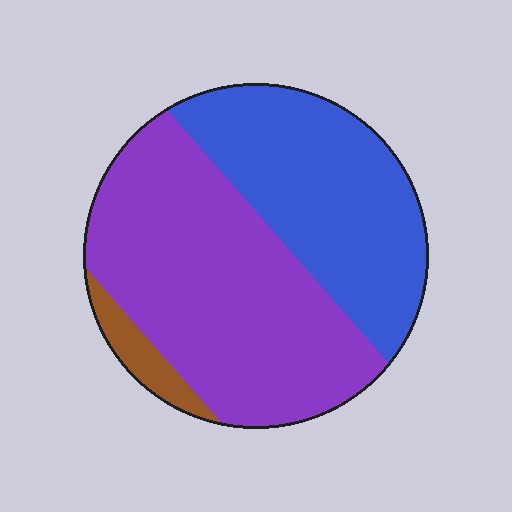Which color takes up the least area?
Brown, at roughly 5%.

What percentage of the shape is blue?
Blue takes up about two fifths (2/5) of the shape.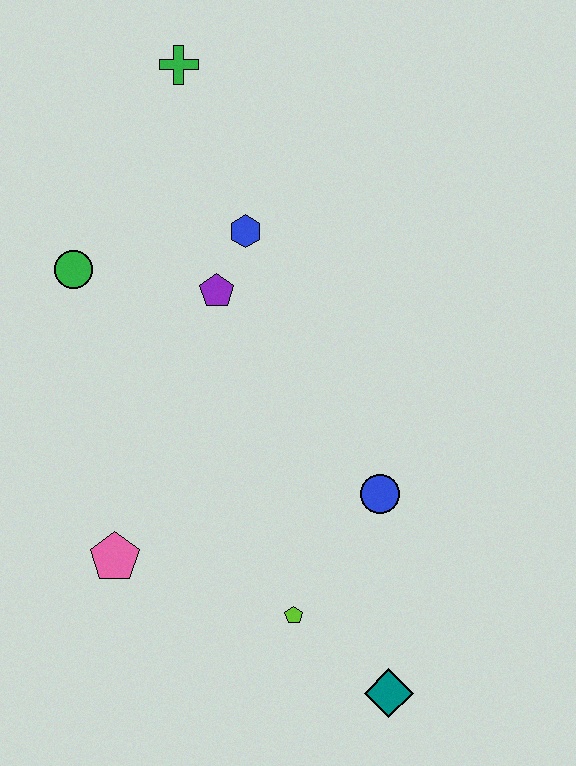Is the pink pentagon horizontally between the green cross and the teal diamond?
No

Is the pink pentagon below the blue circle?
Yes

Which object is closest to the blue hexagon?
The purple pentagon is closest to the blue hexagon.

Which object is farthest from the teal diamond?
The green cross is farthest from the teal diamond.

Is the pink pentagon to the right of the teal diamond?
No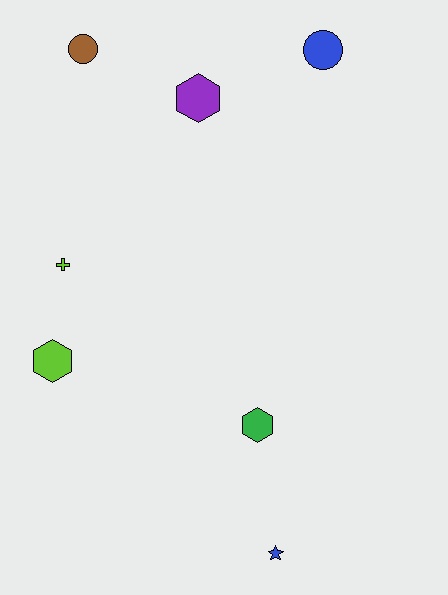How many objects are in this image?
There are 7 objects.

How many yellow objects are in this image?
There are no yellow objects.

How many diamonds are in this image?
There are no diamonds.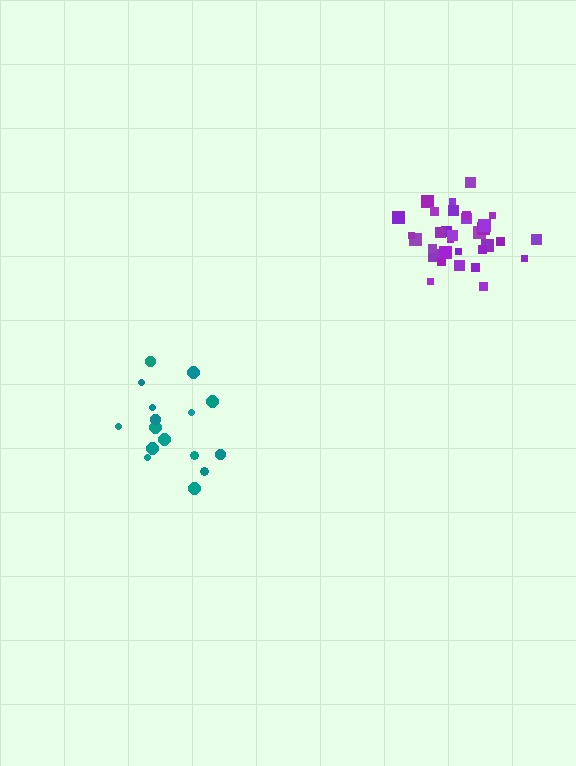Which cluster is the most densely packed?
Purple.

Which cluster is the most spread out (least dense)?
Teal.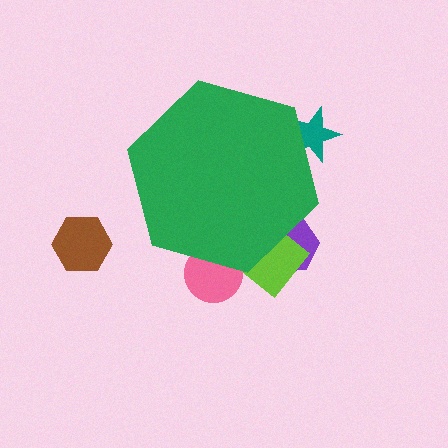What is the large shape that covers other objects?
A green hexagon.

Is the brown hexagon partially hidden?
No, the brown hexagon is fully visible.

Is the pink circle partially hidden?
Yes, the pink circle is partially hidden behind the green hexagon.